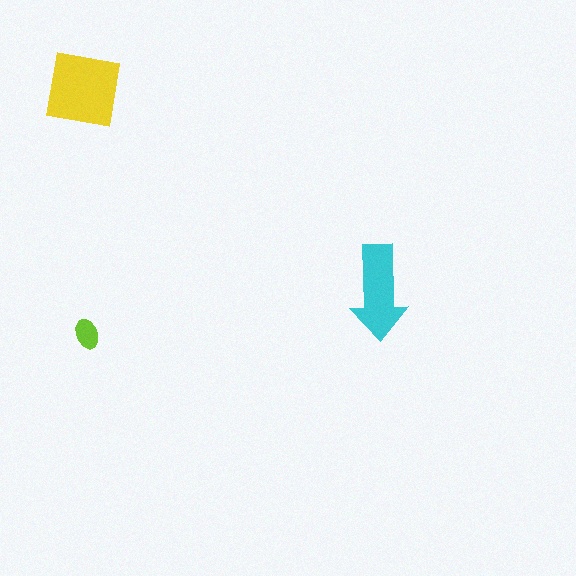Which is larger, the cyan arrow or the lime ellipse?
The cyan arrow.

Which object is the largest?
The yellow square.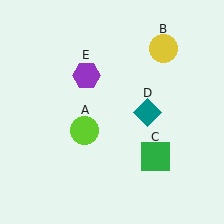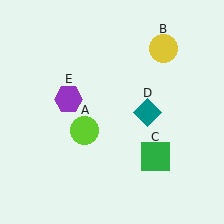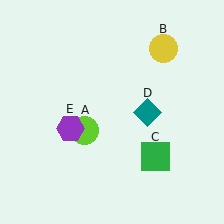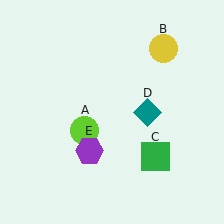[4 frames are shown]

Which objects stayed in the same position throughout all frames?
Lime circle (object A) and yellow circle (object B) and green square (object C) and teal diamond (object D) remained stationary.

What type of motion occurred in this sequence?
The purple hexagon (object E) rotated counterclockwise around the center of the scene.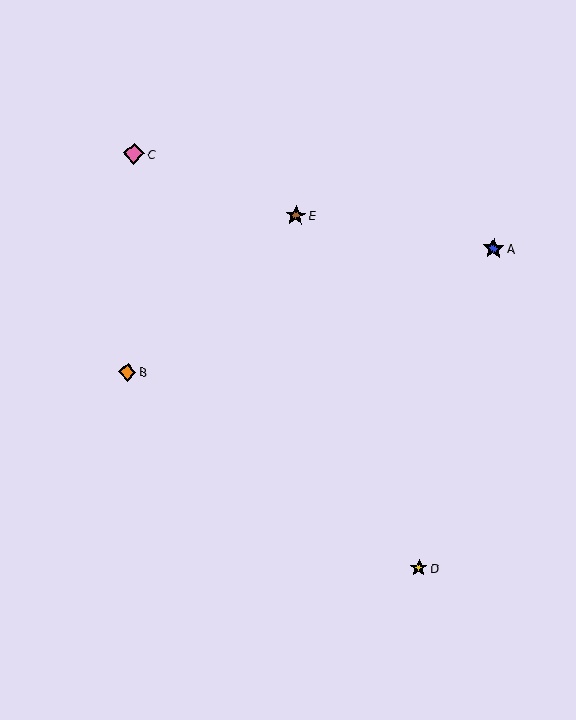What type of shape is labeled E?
Shape E is a brown star.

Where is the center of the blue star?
The center of the blue star is at (494, 248).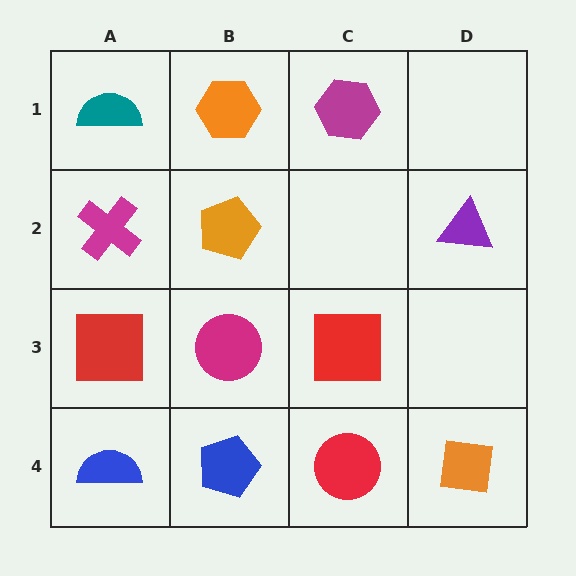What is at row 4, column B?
A blue pentagon.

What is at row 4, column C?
A red circle.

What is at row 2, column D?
A purple triangle.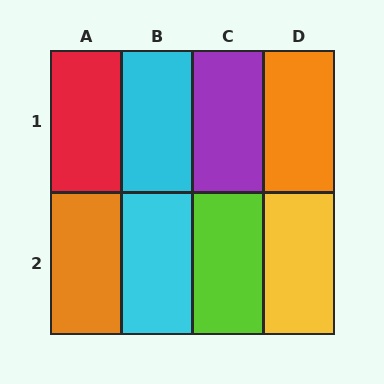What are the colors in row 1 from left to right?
Red, cyan, purple, orange.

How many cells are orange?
2 cells are orange.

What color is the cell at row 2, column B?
Cyan.